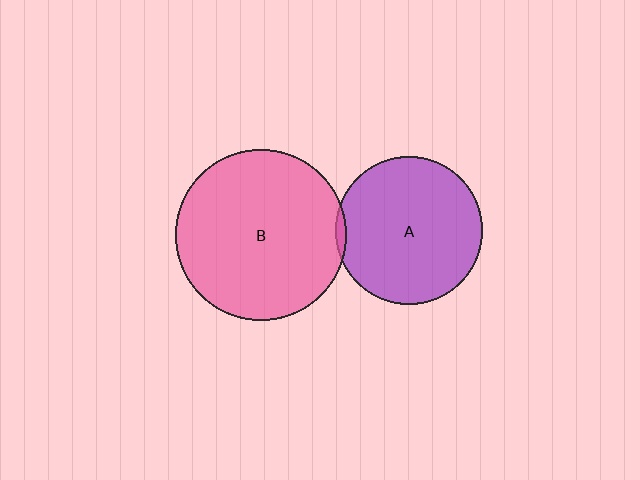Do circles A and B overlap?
Yes.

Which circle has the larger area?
Circle B (pink).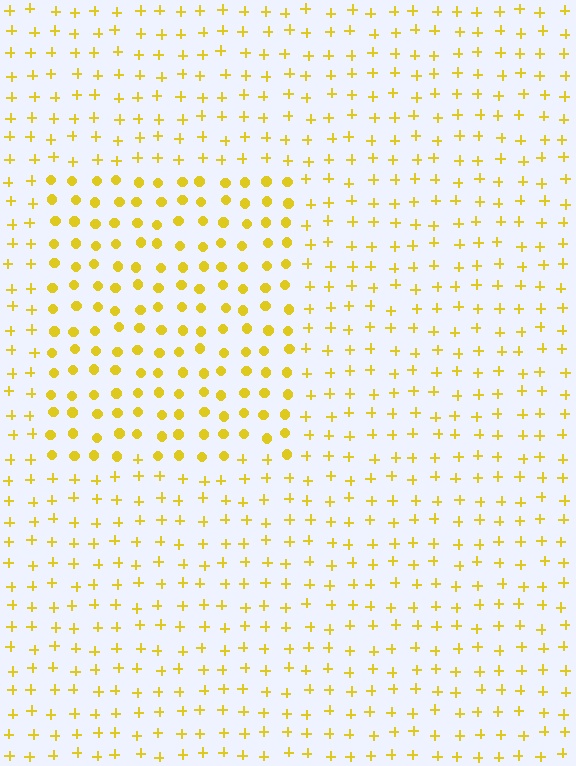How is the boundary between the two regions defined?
The boundary is defined by a change in element shape: circles inside vs. plus signs outside. All elements share the same color and spacing.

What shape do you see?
I see a rectangle.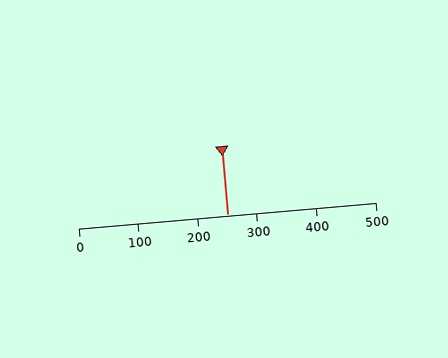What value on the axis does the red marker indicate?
The marker indicates approximately 250.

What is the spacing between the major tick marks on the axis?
The major ticks are spaced 100 apart.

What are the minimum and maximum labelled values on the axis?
The axis runs from 0 to 500.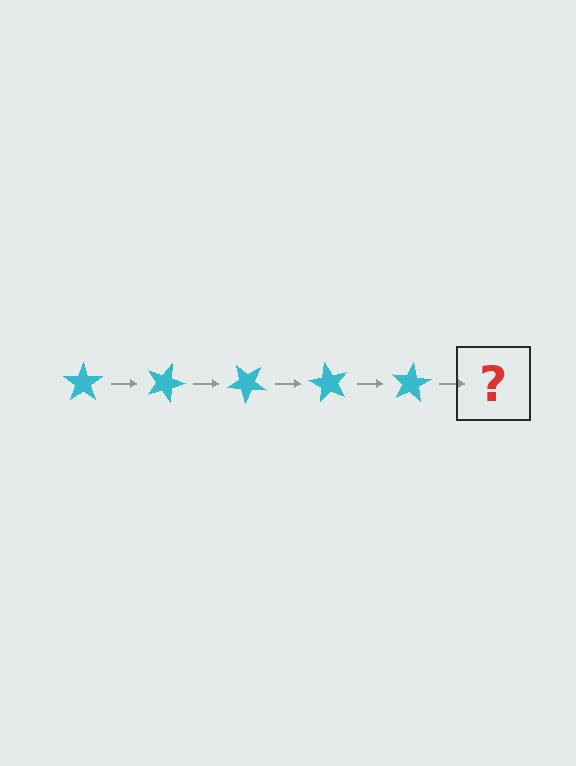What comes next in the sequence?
The next element should be a cyan star rotated 100 degrees.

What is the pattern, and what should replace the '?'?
The pattern is that the star rotates 20 degrees each step. The '?' should be a cyan star rotated 100 degrees.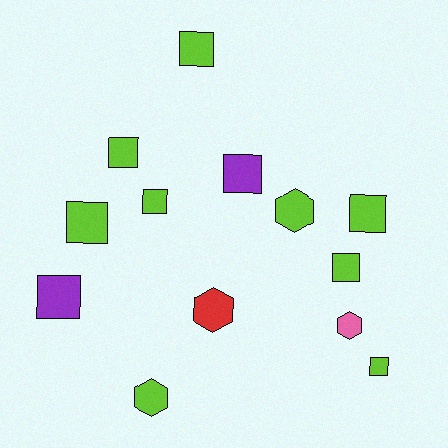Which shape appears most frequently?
Square, with 9 objects.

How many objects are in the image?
There are 13 objects.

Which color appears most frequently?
Lime, with 9 objects.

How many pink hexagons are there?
There is 1 pink hexagon.